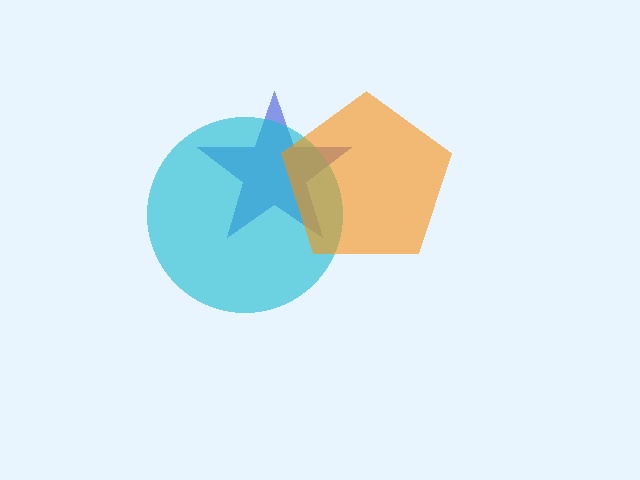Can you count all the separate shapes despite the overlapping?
Yes, there are 3 separate shapes.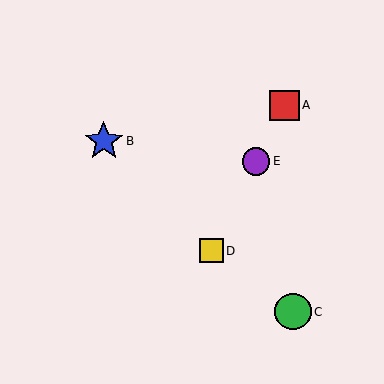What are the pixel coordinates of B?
Object B is at (104, 141).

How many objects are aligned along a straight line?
3 objects (A, D, E) are aligned along a straight line.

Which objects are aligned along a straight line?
Objects A, D, E are aligned along a straight line.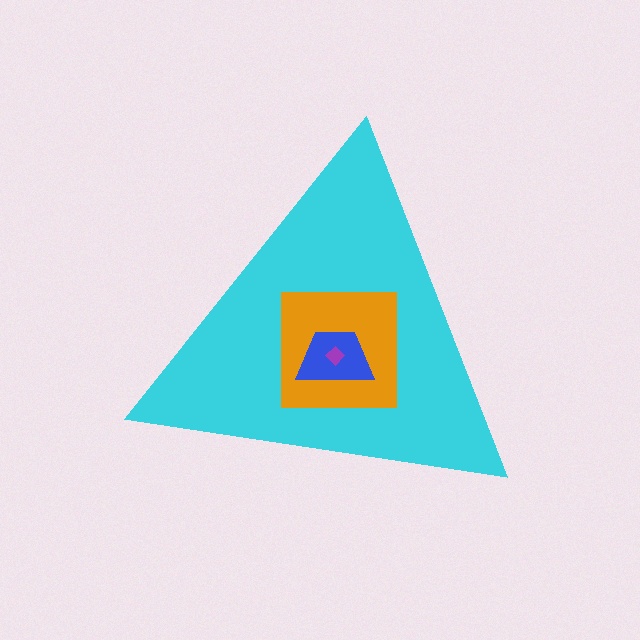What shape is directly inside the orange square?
The blue trapezoid.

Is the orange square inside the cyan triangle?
Yes.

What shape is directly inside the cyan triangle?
The orange square.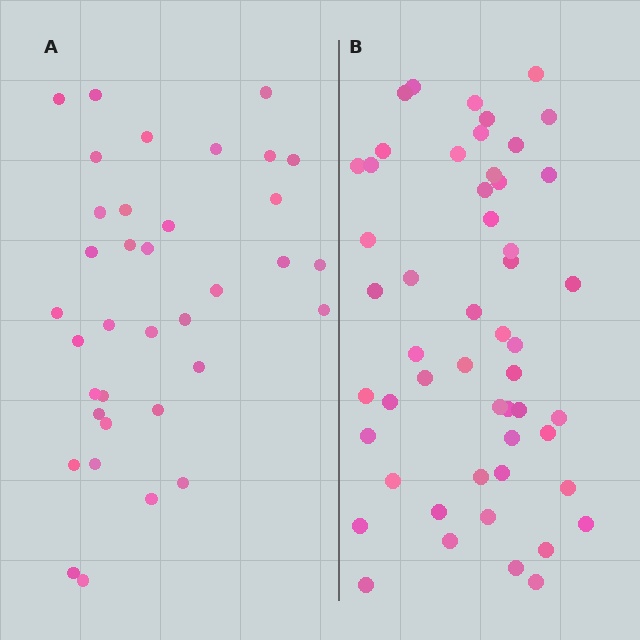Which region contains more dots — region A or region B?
Region B (the right region) has more dots.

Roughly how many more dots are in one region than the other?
Region B has approximately 15 more dots than region A.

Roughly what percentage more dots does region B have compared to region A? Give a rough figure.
About 45% more.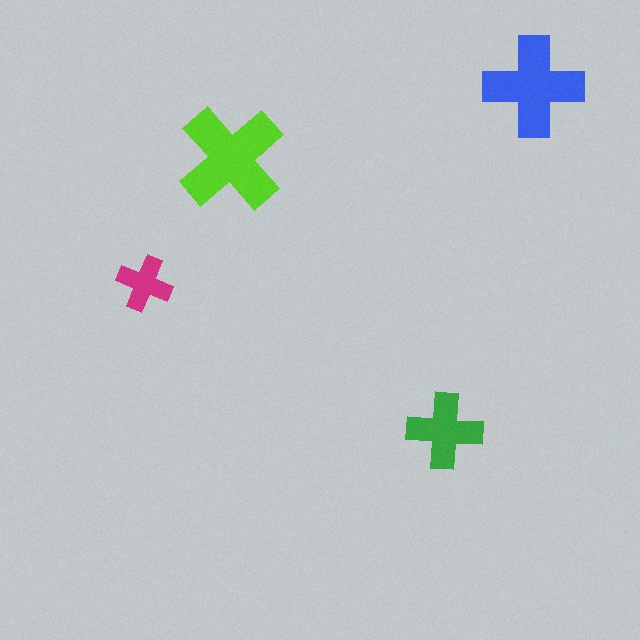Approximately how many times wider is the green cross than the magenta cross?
About 1.5 times wider.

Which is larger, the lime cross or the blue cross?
The lime one.